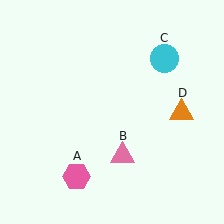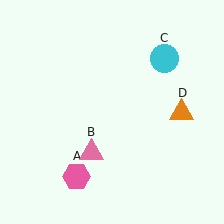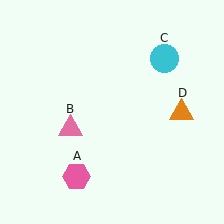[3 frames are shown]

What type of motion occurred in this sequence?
The pink triangle (object B) rotated clockwise around the center of the scene.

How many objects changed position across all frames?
1 object changed position: pink triangle (object B).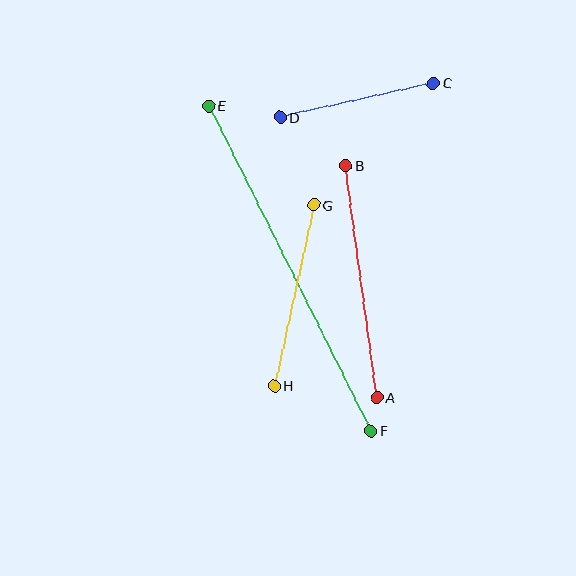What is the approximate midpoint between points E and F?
The midpoint is at approximately (290, 268) pixels.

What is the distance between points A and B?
The distance is approximately 234 pixels.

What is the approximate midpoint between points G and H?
The midpoint is at approximately (294, 295) pixels.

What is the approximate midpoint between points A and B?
The midpoint is at approximately (361, 282) pixels.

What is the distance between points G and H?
The distance is approximately 185 pixels.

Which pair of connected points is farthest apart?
Points E and F are farthest apart.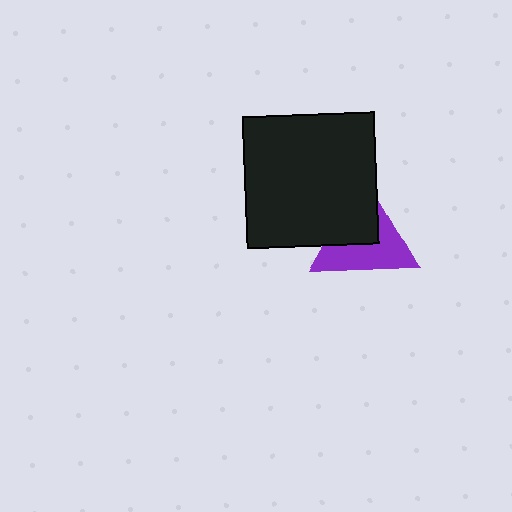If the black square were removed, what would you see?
You would see the complete purple triangle.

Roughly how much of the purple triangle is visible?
About half of it is visible (roughly 54%).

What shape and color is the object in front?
The object in front is a black square.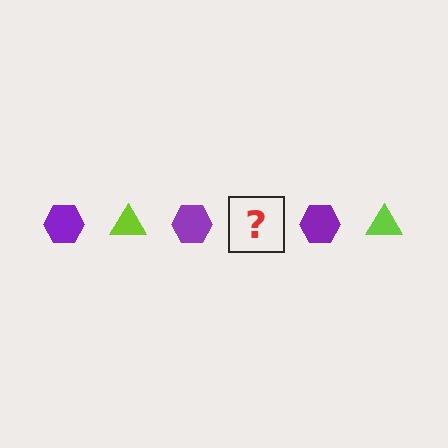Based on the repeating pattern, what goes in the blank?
The blank should be a lime triangle.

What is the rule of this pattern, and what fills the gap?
The rule is that the pattern alternates between purple hexagon and lime triangle. The gap should be filled with a lime triangle.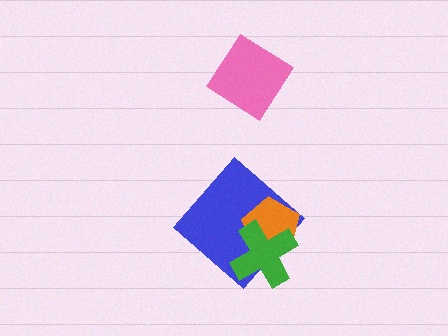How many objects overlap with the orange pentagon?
2 objects overlap with the orange pentagon.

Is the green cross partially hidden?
No, no other shape covers it.